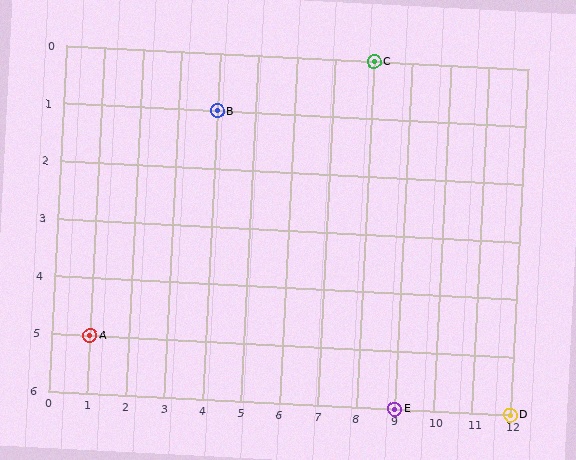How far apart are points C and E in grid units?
Points C and E are 1 column and 6 rows apart (about 6.1 grid units diagonally).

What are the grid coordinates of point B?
Point B is at grid coordinates (4, 1).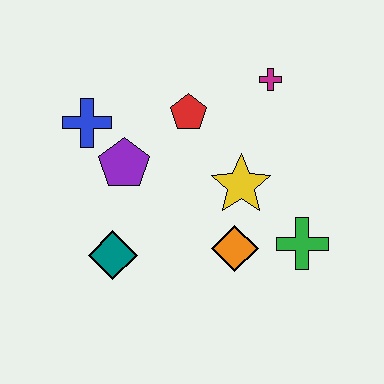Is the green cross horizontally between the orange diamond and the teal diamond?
No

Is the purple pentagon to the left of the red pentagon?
Yes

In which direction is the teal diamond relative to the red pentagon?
The teal diamond is below the red pentagon.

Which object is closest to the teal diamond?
The purple pentagon is closest to the teal diamond.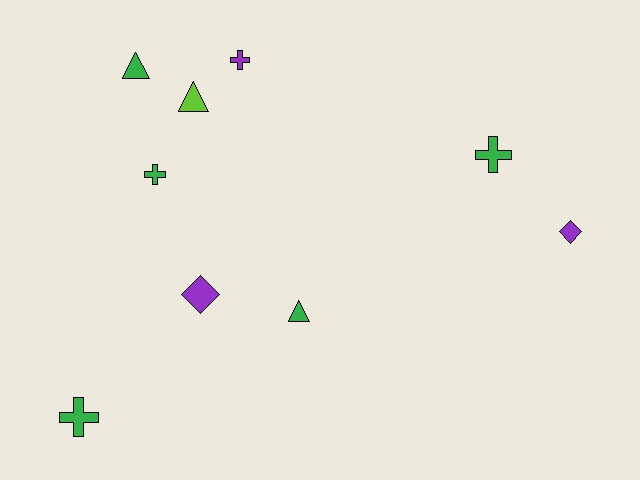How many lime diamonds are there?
There are no lime diamonds.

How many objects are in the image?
There are 9 objects.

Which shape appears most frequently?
Cross, with 4 objects.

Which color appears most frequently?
Green, with 5 objects.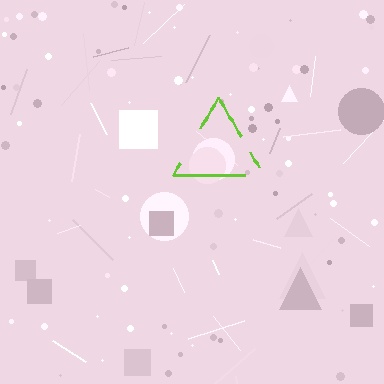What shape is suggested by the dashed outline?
The dashed outline suggests a triangle.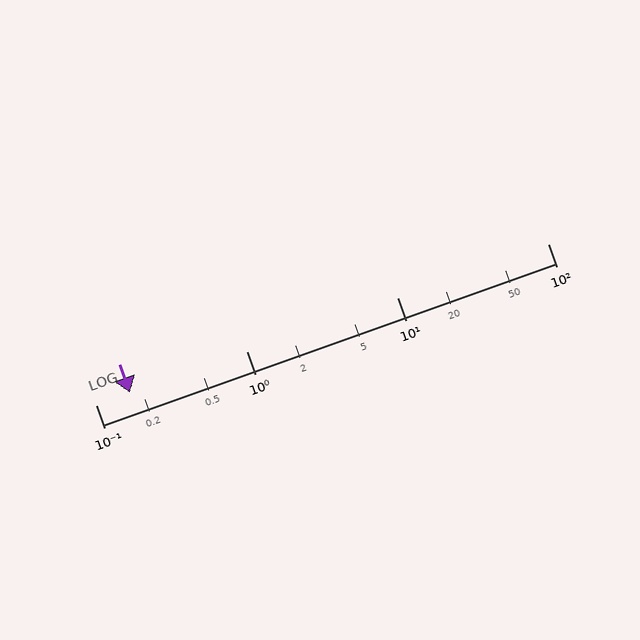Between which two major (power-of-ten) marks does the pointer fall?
The pointer is between 0.1 and 1.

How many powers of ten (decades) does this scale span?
The scale spans 3 decades, from 0.1 to 100.